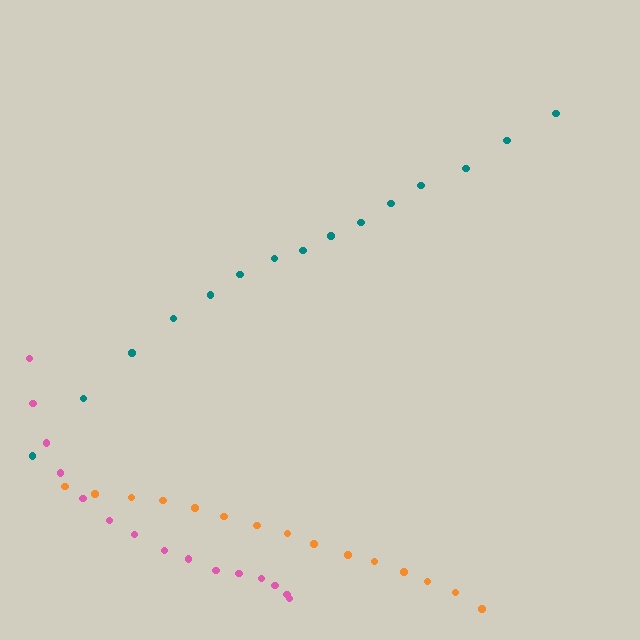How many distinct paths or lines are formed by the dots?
There are 3 distinct paths.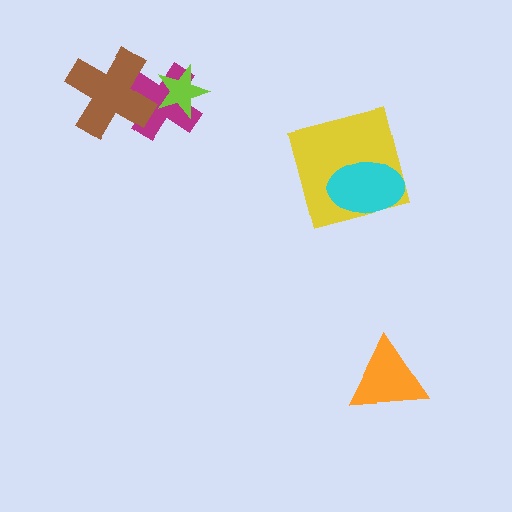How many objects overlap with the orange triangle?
0 objects overlap with the orange triangle.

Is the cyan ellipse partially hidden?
No, no other shape covers it.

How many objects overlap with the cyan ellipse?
1 object overlaps with the cyan ellipse.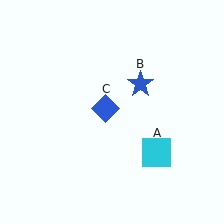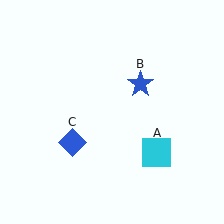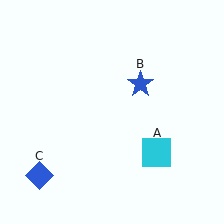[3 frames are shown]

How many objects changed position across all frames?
1 object changed position: blue diamond (object C).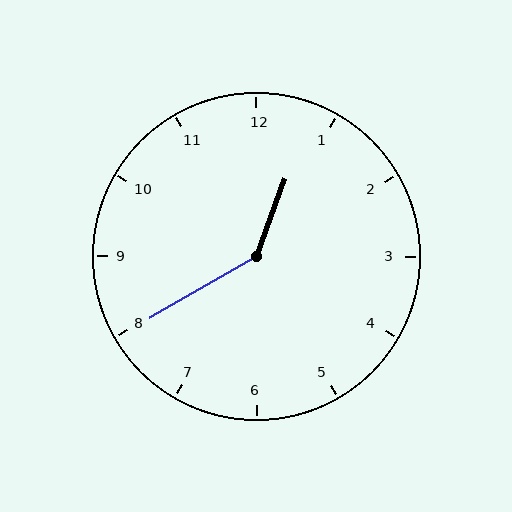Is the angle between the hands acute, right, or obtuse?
It is obtuse.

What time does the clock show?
12:40.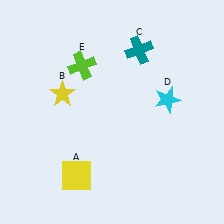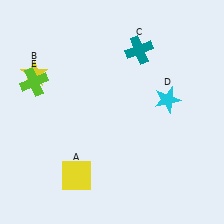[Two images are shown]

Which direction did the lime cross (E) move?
The lime cross (E) moved left.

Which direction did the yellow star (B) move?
The yellow star (B) moved left.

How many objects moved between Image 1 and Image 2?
2 objects moved between the two images.